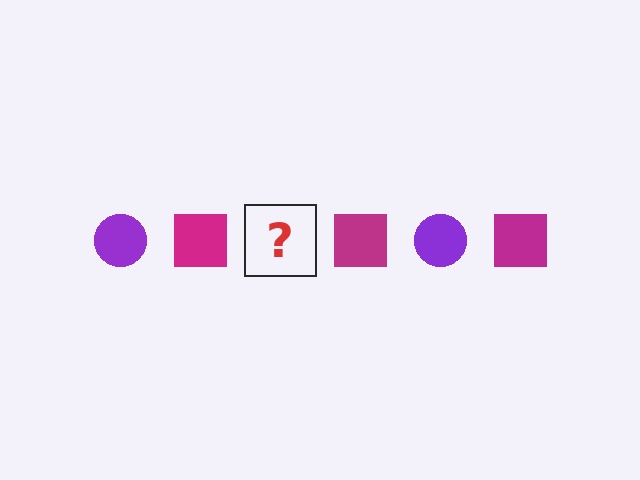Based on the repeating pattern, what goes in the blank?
The blank should be a purple circle.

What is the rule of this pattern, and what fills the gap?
The rule is that the pattern alternates between purple circle and magenta square. The gap should be filled with a purple circle.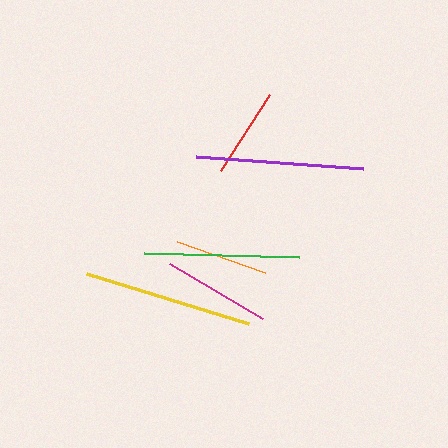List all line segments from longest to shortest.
From longest to shortest: yellow, purple, green, magenta, orange, red.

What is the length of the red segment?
The red segment is approximately 91 pixels long.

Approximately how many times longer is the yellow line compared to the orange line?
The yellow line is approximately 1.8 times the length of the orange line.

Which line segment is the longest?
The yellow line is the longest at approximately 170 pixels.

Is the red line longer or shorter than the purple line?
The purple line is longer than the red line.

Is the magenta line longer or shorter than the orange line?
The magenta line is longer than the orange line.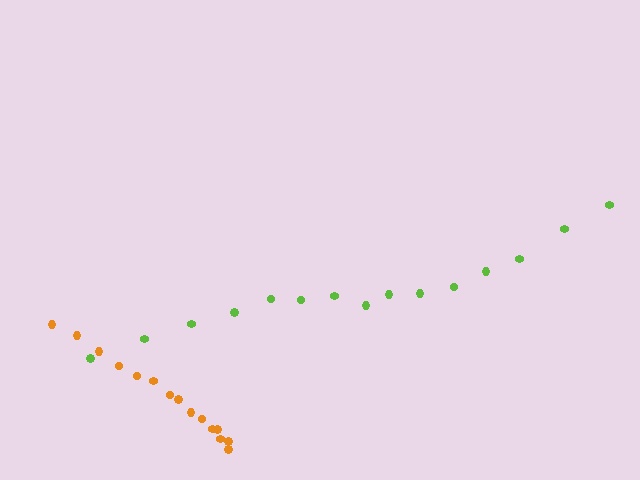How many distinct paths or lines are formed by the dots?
There are 2 distinct paths.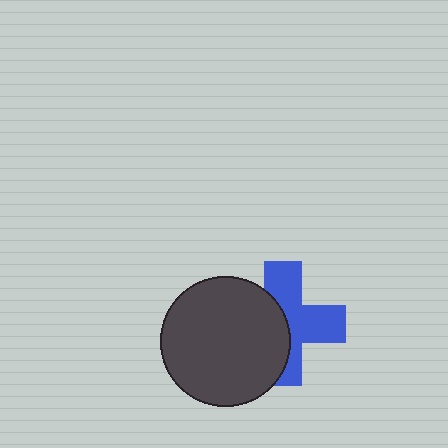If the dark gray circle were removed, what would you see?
You would see the complete blue cross.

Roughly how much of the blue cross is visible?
About half of it is visible (roughly 55%).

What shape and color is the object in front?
The object in front is a dark gray circle.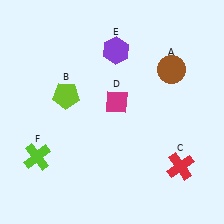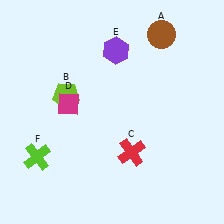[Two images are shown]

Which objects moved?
The objects that moved are: the brown circle (A), the red cross (C), the magenta diamond (D).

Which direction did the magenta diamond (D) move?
The magenta diamond (D) moved left.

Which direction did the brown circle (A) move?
The brown circle (A) moved up.